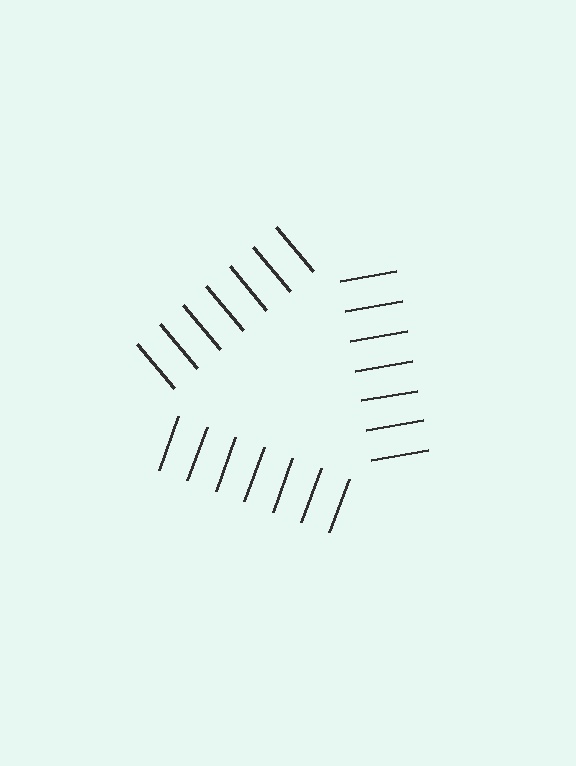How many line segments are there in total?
21 — 7 along each of the 3 edges.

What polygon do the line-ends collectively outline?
An illusory triangle — the line segments terminate on its edges but no continuous stroke is drawn.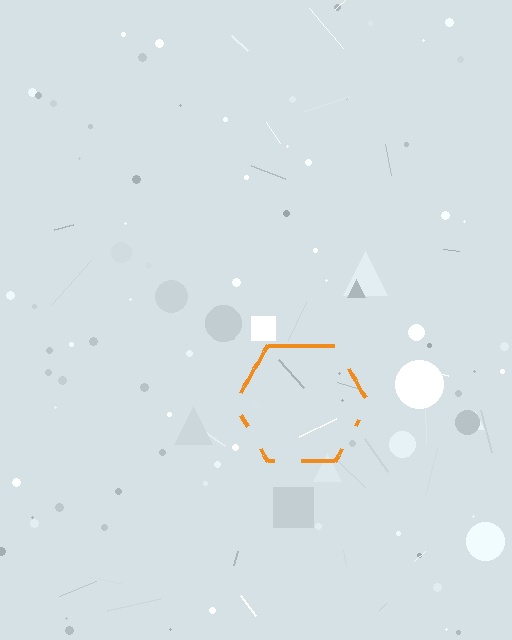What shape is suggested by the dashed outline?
The dashed outline suggests a hexagon.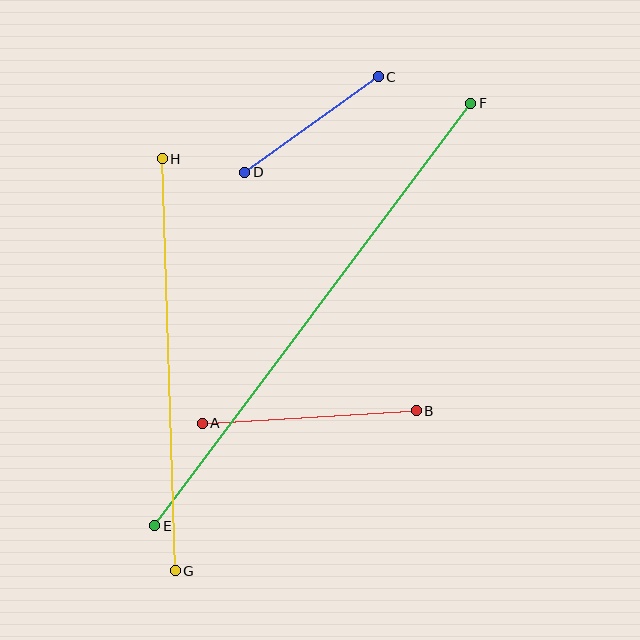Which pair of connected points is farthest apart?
Points E and F are farthest apart.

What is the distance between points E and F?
The distance is approximately 527 pixels.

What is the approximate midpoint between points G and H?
The midpoint is at approximately (169, 365) pixels.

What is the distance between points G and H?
The distance is approximately 412 pixels.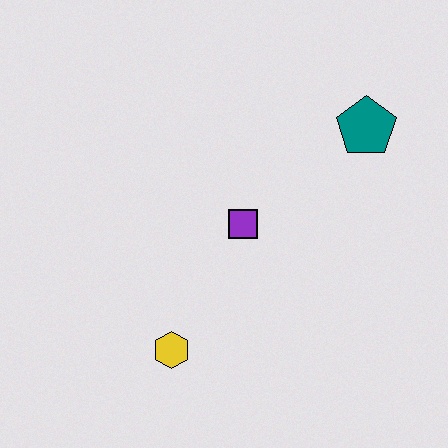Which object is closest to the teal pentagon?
The purple square is closest to the teal pentagon.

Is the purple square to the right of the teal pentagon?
No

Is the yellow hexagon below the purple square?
Yes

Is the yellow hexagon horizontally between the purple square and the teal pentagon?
No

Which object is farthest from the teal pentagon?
The yellow hexagon is farthest from the teal pentagon.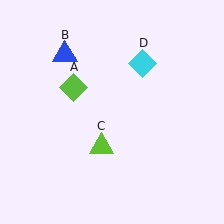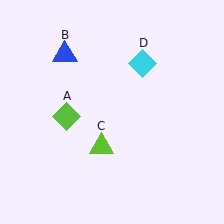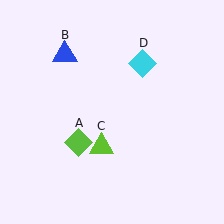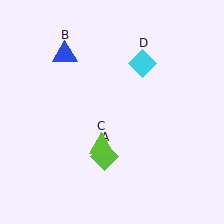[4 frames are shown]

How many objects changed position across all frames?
1 object changed position: lime diamond (object A).